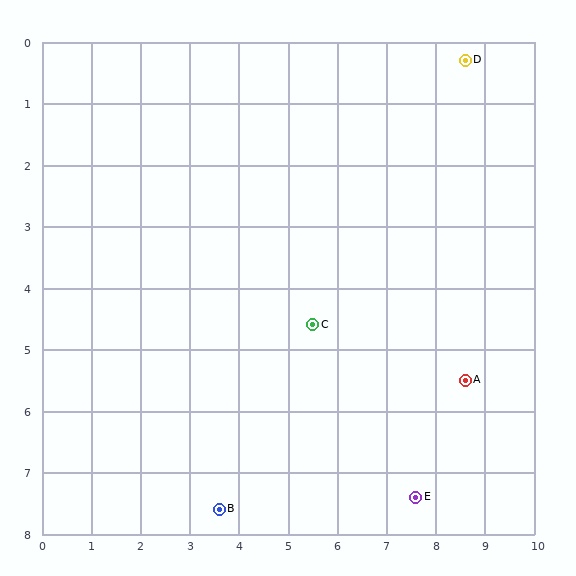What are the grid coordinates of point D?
Point D is at approximately (8.6, 0.3).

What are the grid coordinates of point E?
Point E is at approximately (7.6, 7.4).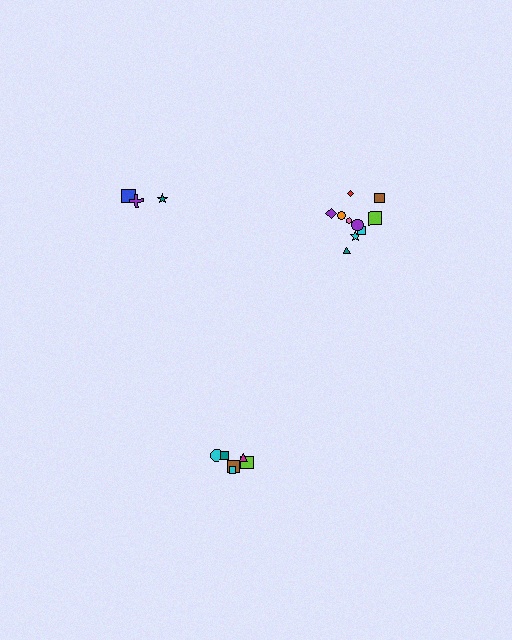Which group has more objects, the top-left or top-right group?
The top-right group.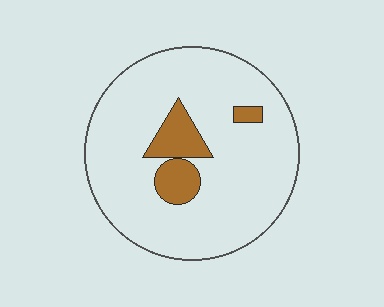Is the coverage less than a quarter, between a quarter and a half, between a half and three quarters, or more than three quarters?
Less than a quarter.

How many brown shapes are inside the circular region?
3.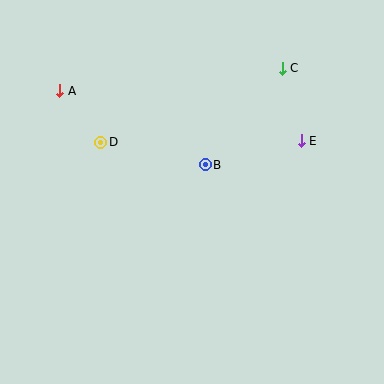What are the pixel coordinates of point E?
Point E is at (301, 141).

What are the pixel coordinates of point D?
Point D is at (101, 142).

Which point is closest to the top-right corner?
Point C is closest to the top-right corner.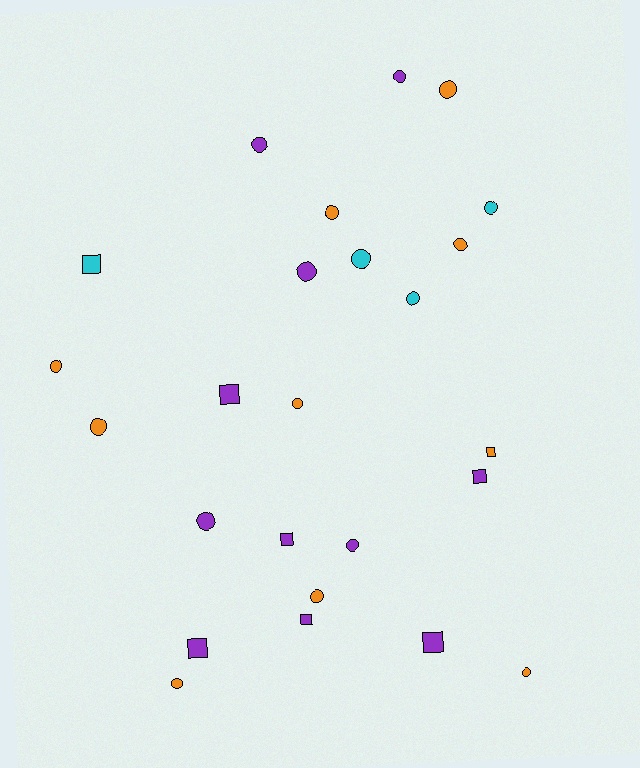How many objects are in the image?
There are 25 objects.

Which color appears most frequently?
Purple, with 11 objects.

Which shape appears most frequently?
Circle, with 17 objects.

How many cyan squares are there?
There is 1 cyan square.